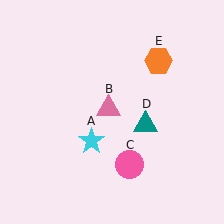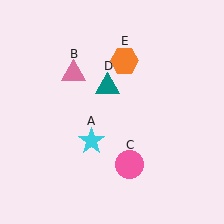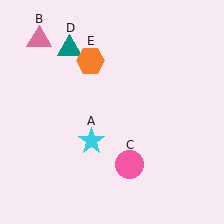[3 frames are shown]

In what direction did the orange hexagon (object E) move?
The orange hexagon (object E) moved left.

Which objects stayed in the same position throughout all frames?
Cyan star (object A) and pink circle (object C) remained stationary.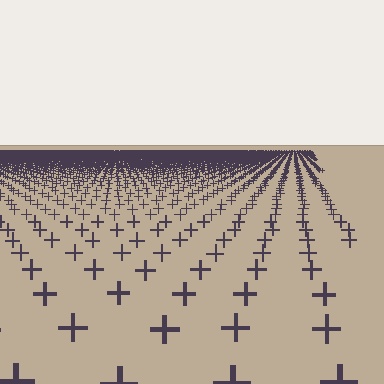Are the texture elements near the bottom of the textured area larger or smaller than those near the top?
Larger. Near the bottom, elements are closer to the viewer and appear at a bigger on-screen size.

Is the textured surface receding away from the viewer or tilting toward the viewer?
The surface is receding away from the viewer. Texture elements get smaller and denser toward the top.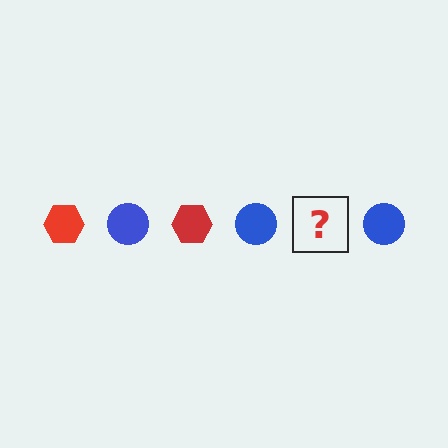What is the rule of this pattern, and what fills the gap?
The rule is that the pattern alternates between red hexagon and blue circle. The gap should be filled with a red hexagon.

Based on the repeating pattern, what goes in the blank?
The blank should be a red hexagon.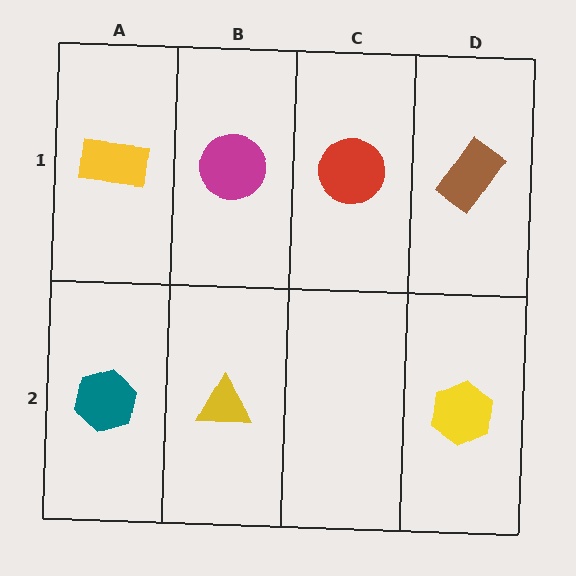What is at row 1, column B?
A magenta circle.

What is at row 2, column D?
A yellow hexagon.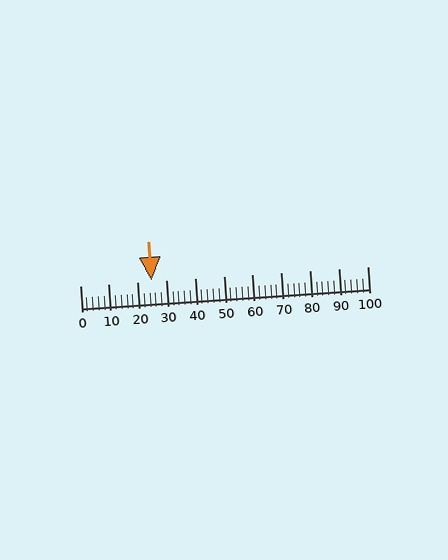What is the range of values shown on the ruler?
The ruler shows values from 0 to 100.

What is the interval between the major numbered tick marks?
The major tick marks are spaced 10 units apart.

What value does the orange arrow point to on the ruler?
The orange arrow points to approximately 25.